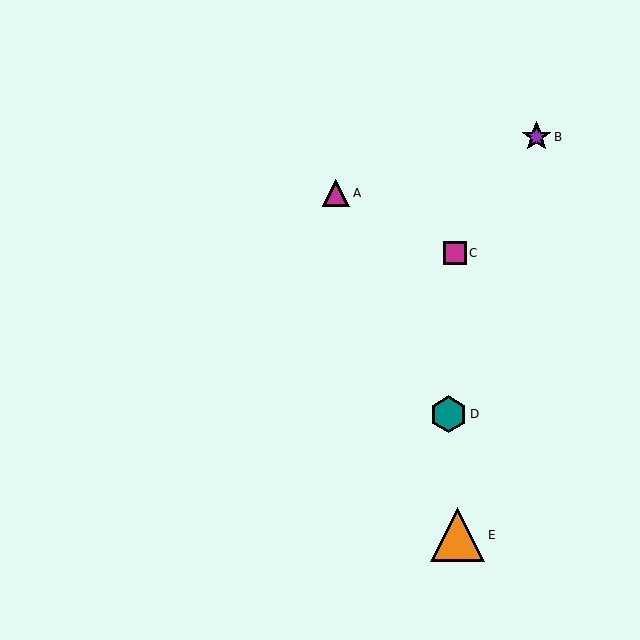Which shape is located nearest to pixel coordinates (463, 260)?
The magenta square (labeled C) at (455, 253) is nearest to that location.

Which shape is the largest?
The orange triangle (labeled E) is the largest.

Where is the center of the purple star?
The center of the purple star is at (536, 137).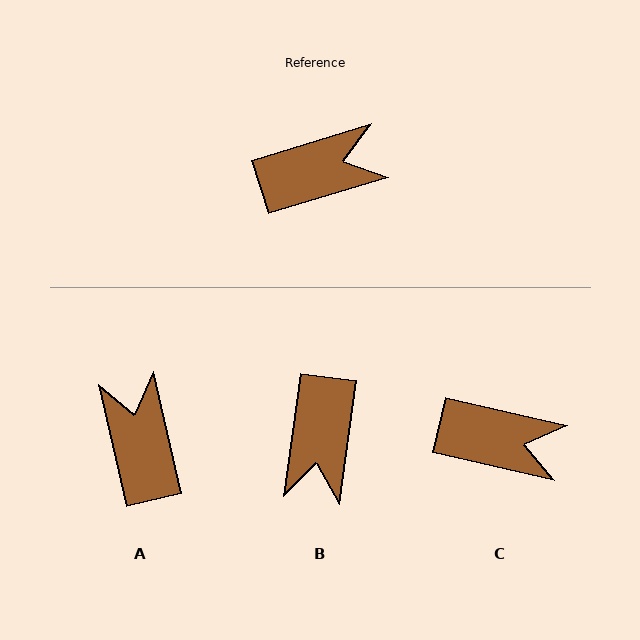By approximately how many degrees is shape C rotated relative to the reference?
Approximately 30 degrees clockwise.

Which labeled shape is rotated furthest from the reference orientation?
B, about 115 degrees away.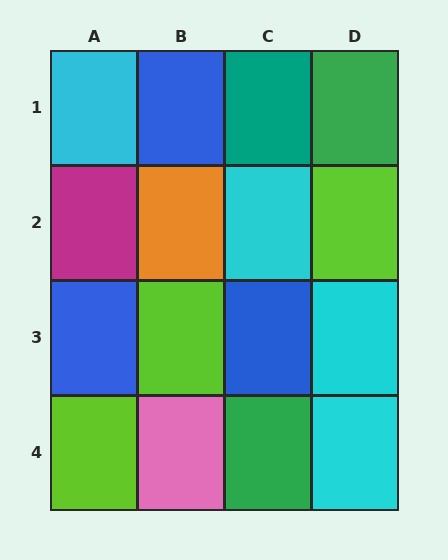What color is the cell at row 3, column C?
Blue.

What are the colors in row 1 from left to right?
Cyan, blue, teal, green.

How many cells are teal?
1 cell is teal.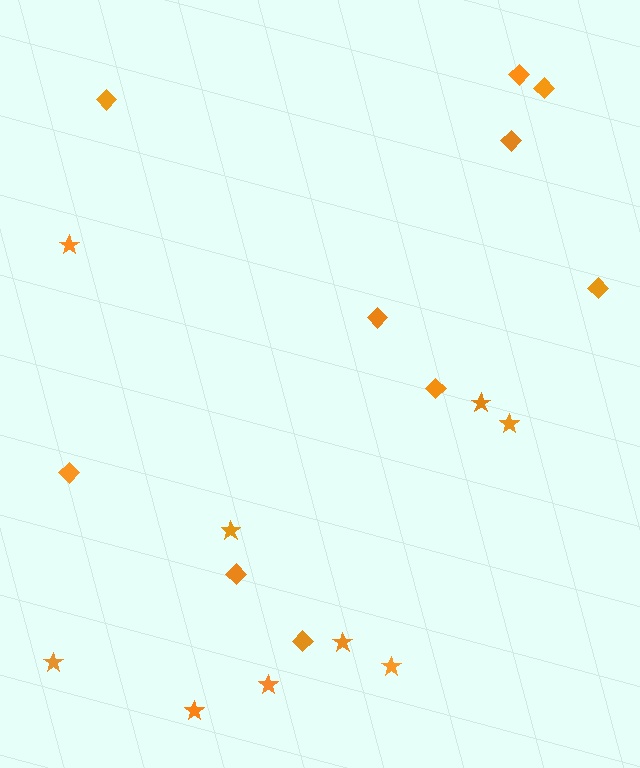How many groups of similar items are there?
There are 2 groups: one group of stars (9) and one group of diamonds (10).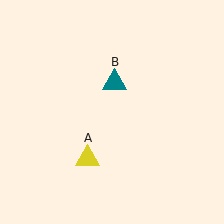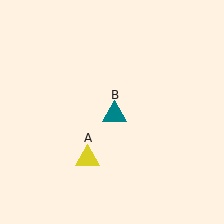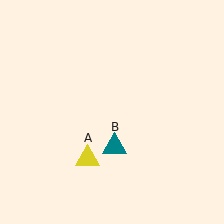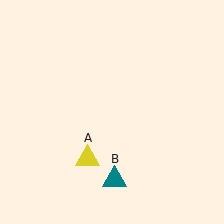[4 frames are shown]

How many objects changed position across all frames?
1 object changed position: teal triangle (object B).